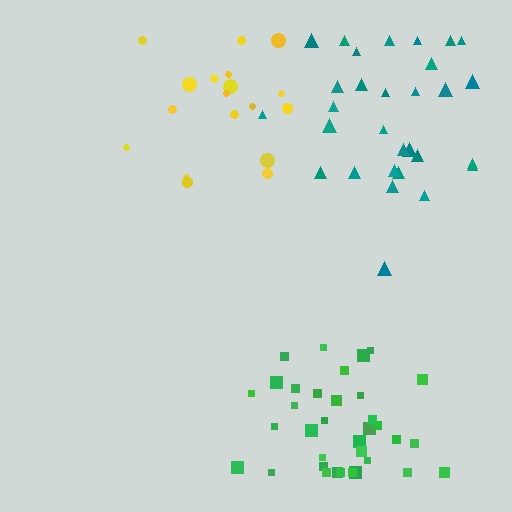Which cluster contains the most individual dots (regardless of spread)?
Green (35).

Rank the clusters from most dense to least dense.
green, yellow, teal.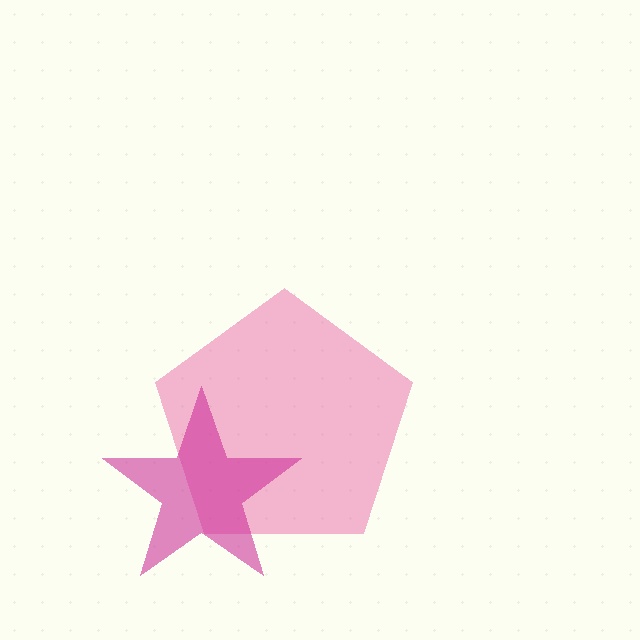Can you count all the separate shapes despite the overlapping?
Yes, there are 2 separate shapes.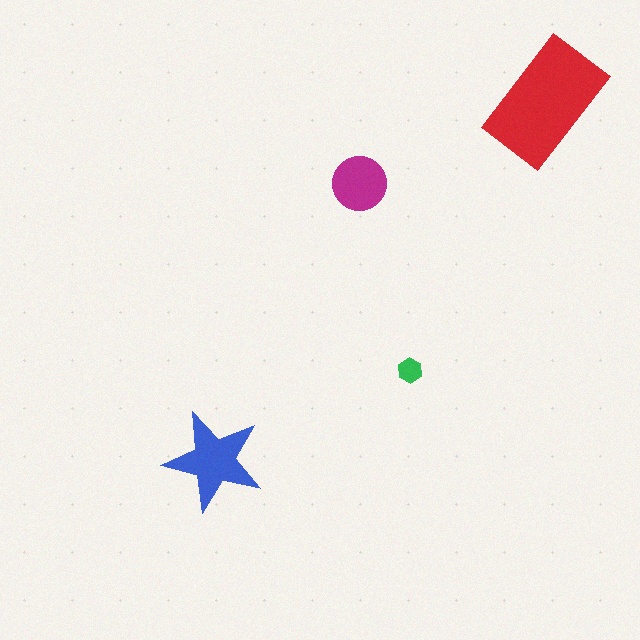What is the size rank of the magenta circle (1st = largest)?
3rd.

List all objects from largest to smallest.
The red rectangle, the blue star, the magenta circle, the green hexagon.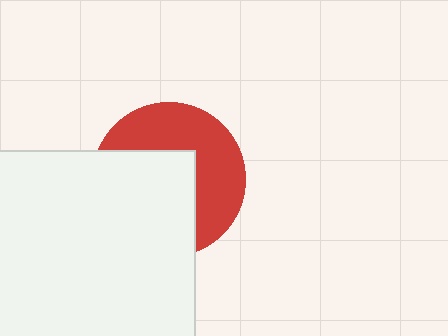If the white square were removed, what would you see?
You would see the complete red circle.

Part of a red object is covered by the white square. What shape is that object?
It is a circle.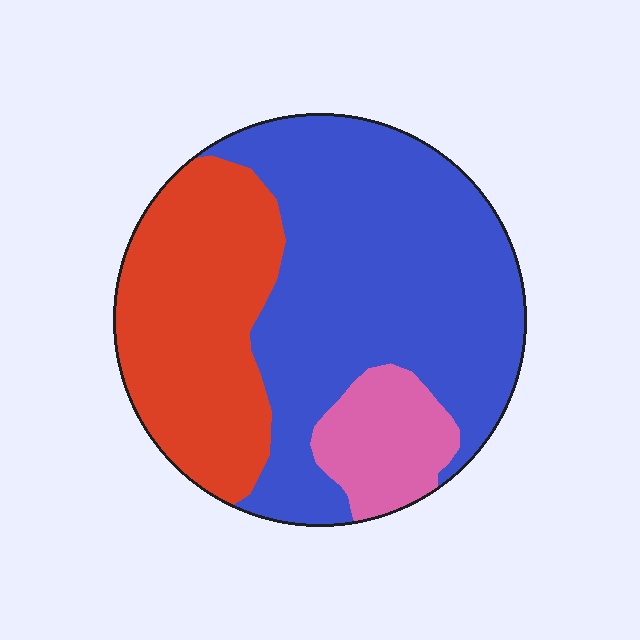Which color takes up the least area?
Pink, at roughly 10%.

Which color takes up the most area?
Blue, at roughly 55%.